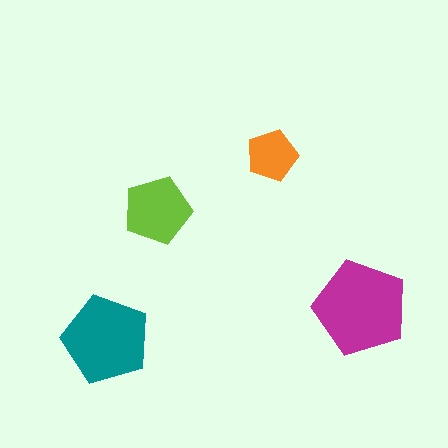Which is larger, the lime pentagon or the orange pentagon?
The lime one.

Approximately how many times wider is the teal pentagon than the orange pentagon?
About 1.5 times wider.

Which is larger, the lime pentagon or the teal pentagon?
The teal one.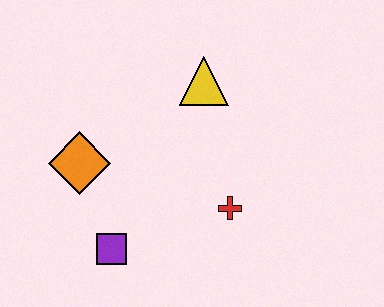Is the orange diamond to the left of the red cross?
Yes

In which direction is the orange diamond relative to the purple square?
The orange diamond is above the purple square.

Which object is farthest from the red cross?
The orange diamond is farthest from the red cross.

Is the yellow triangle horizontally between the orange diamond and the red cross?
Yes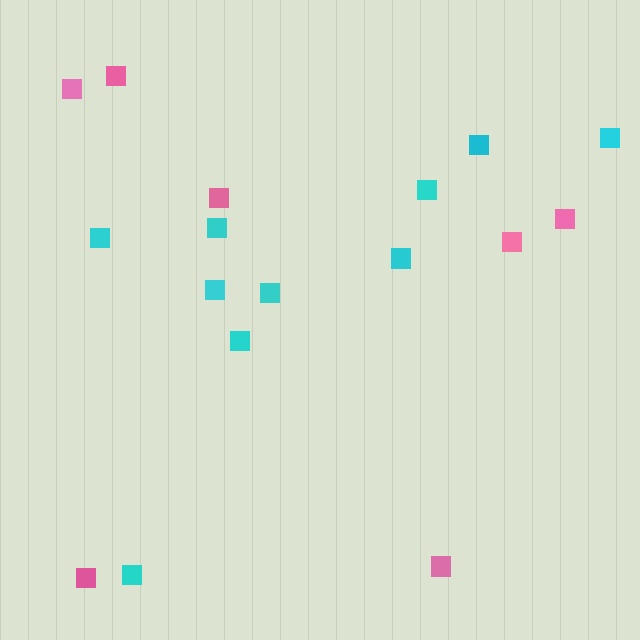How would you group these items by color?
There are 2 groups: one group of pink squares (7) and one group of cyan squares (10).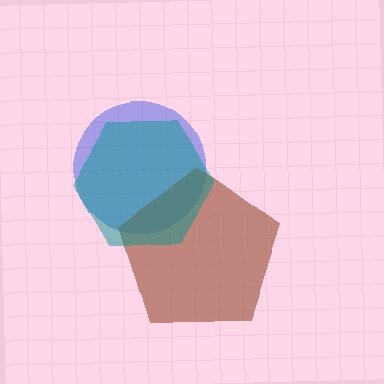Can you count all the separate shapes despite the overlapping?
Yes, there are 3 separate shapes.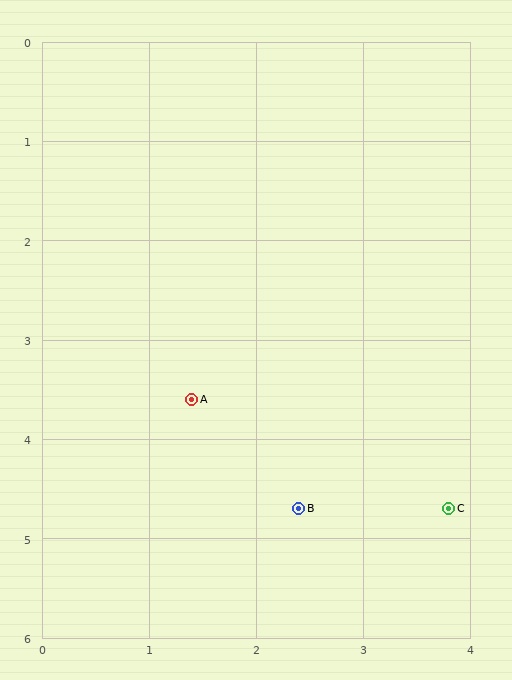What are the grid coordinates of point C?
Point C is at approximately (3.8, 4.7).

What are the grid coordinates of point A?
Point A is at approximately (1.4, 3.6).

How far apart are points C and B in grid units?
Points C and B are about 1.4 grid units apart.